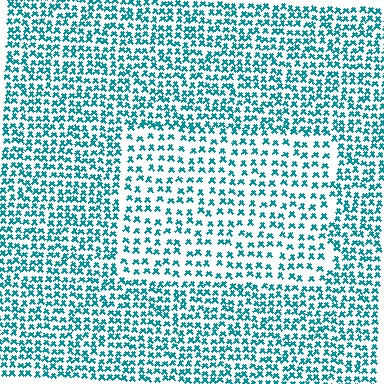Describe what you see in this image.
The image contains small teal elements arranged at two different densities. A rectangle-shaped region is visible where the elements are less densely packed than the surrounding area.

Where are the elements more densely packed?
The elements are more densely packed outside the rectangle boundary.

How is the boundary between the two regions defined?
The boundary is defined by a change in element density (approximately 1.7x ratio). All elements are the same color, size, and shape.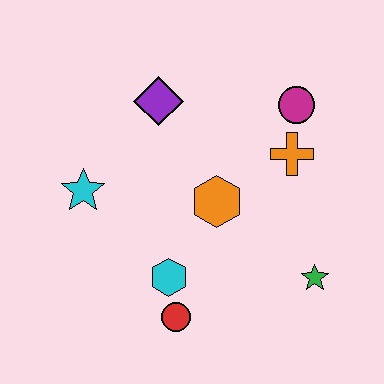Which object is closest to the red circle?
The cyan hexagon is closest to the red circle.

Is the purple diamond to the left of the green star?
Yes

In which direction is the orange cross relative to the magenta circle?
The orange cross is below the magenta circle.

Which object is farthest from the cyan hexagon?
The magenta circle is farthest from the cyan hexagon.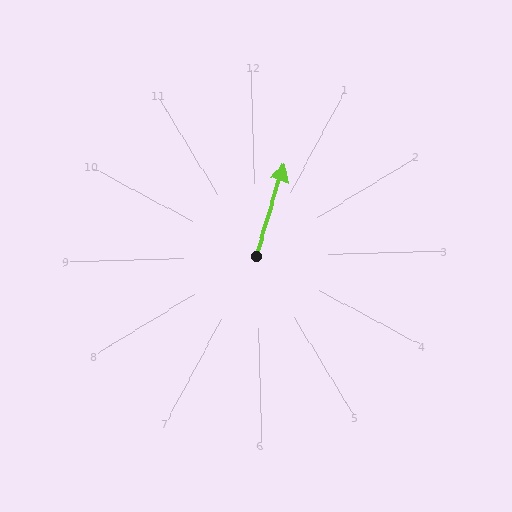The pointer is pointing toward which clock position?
Roughly 1 o'clock.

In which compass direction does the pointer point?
North.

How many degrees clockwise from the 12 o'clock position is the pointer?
Approximately 19 degrees.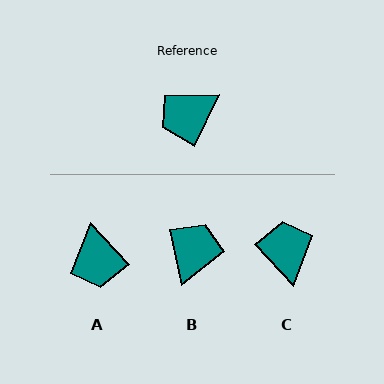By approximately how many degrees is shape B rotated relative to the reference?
Approximately 143 degrees clockwise.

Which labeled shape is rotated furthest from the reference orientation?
B, about 143 degrees away.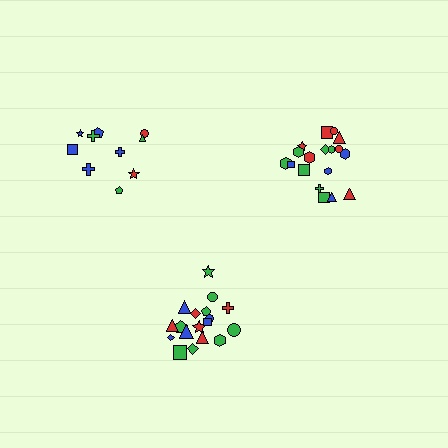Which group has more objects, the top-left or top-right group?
The top-right group.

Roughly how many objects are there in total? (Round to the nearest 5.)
Roughly 45 objects in total.